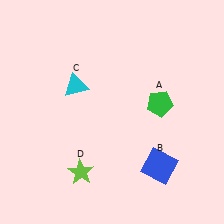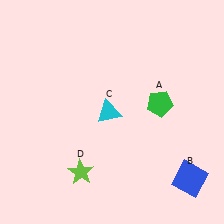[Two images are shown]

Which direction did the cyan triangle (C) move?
The cyan triangle (C) moved right.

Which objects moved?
The objects that moved are: the blue square (B), the cyan triangle (C).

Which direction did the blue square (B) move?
The blue square (B) moved right.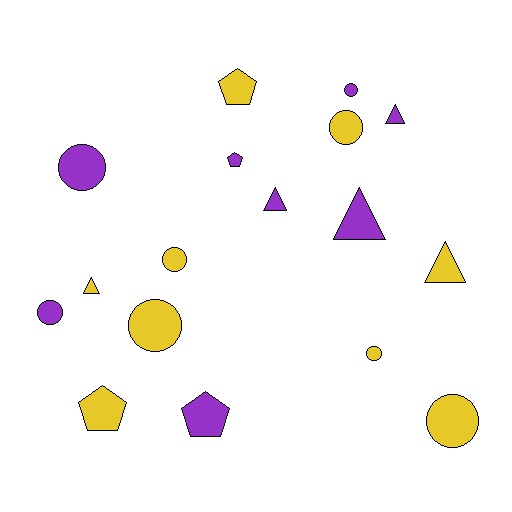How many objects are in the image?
There are 17 objects.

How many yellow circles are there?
There are 5 yellow circles.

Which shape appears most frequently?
Circle, with 8 objects.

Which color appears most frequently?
Yellow, with 9 objects.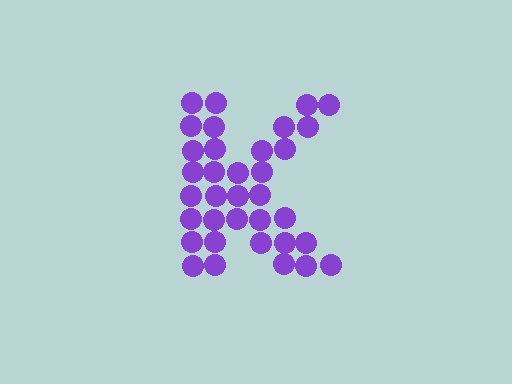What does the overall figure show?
The overall figure shows the letter K.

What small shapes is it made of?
It is made of small circles.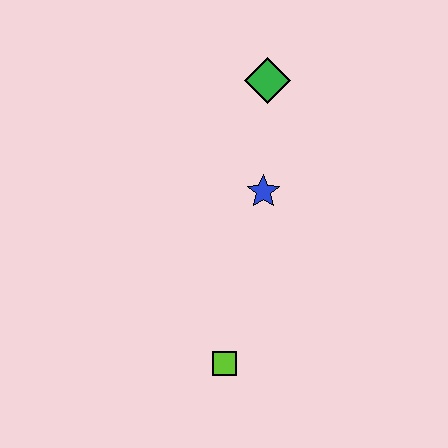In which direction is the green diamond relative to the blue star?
The green diamond is above the blue star.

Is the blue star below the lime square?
No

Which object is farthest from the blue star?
The lime square is farthest from the blue star.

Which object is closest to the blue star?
The green diamond is closest to the blue star.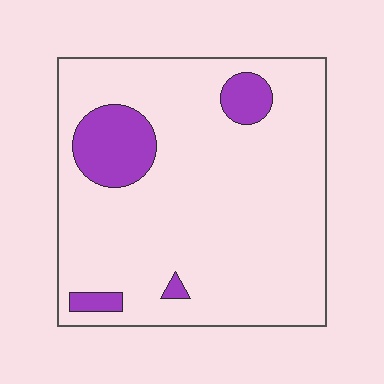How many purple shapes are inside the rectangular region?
4.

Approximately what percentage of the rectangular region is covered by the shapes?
Approximately 15%.